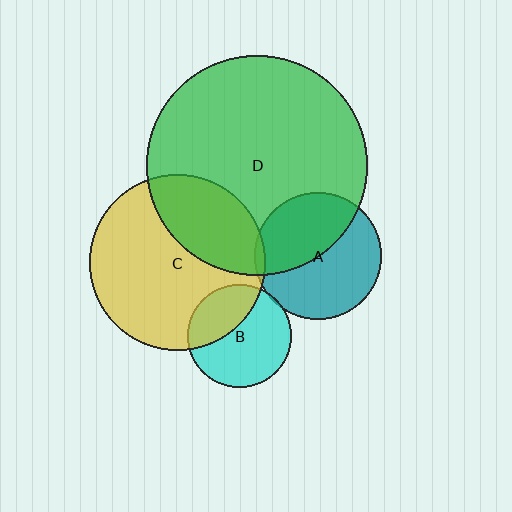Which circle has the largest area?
Circle D (green).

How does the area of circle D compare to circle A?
Approximately 3.0 times.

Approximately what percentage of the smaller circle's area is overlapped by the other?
Approximately 45%.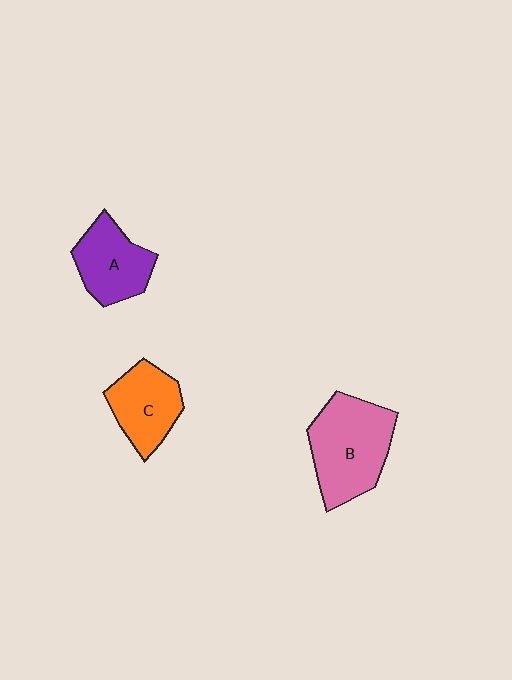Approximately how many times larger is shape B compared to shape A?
Approximately 1.5 times.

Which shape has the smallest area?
Shape C (orange).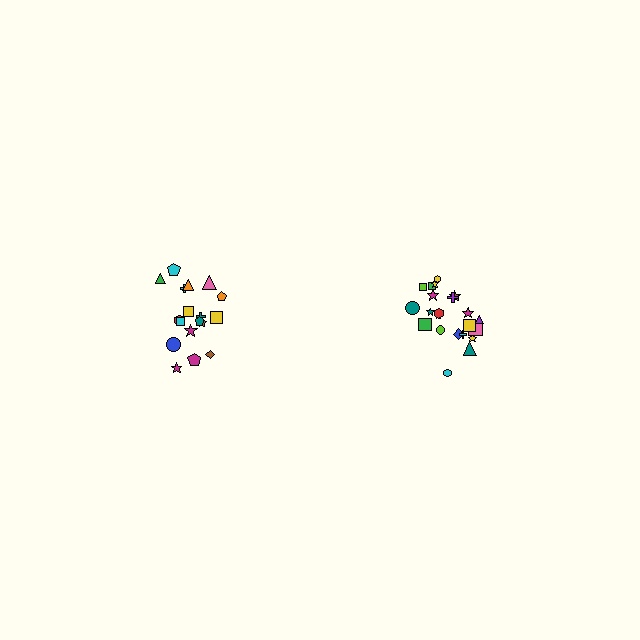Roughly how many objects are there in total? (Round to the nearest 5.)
Roughly 40 objects in total.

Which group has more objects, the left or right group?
The right group.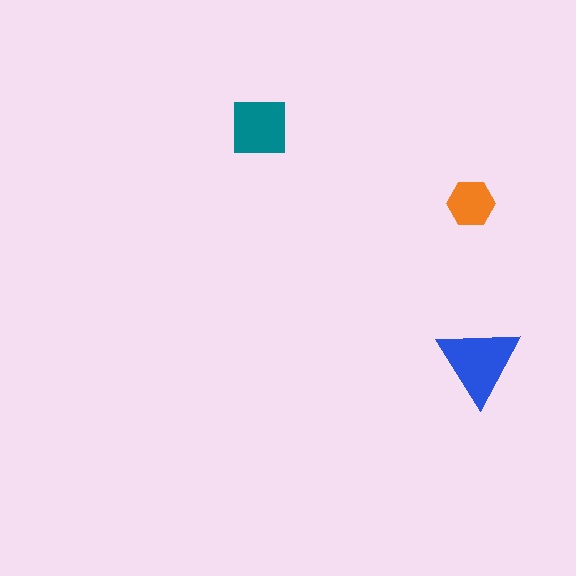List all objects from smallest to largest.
The orange hexagon, the teal square, the blue triangle.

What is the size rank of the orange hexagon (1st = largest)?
3rd.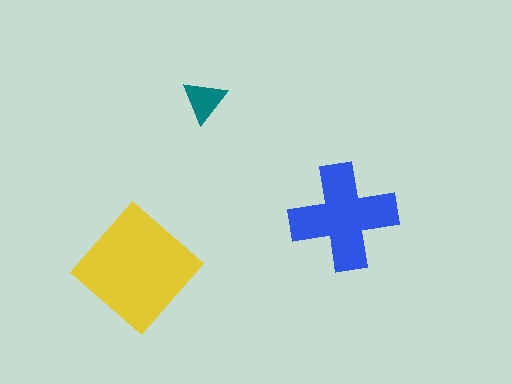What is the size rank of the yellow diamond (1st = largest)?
1st.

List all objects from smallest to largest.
The teal triangle, the blue cross, the yellow diamond.